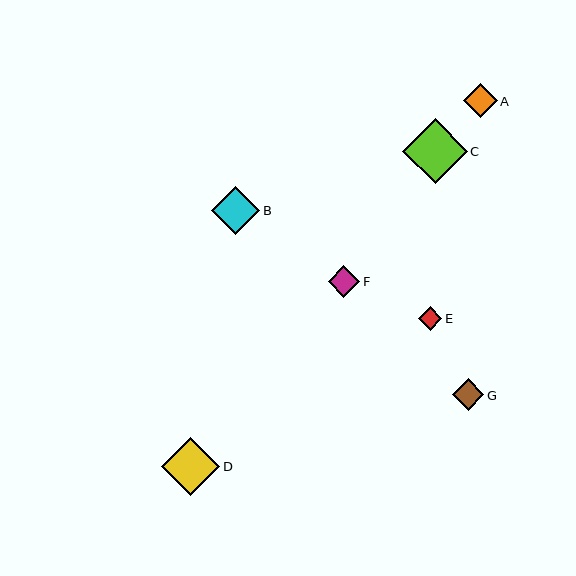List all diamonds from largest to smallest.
From largest to smallest: C, D, B, A, F, G, E.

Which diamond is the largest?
Diamond C is the largest with a size of approximately 65 pixels.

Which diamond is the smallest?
Diamond E is the smallest with a size of approximately 23 pixels.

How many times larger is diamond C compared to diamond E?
Diamond C is approximately 2.8 times the size of diamond E.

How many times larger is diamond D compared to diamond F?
Diamond D is approximately 1.8 times the size of diamond F.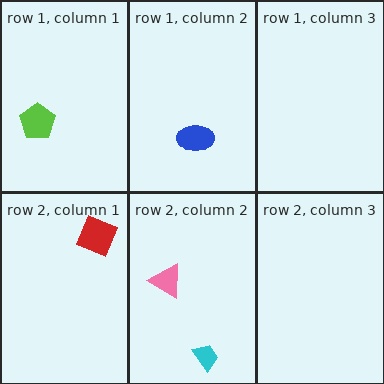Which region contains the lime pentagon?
The row 1, column 1 region.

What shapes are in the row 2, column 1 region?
The red diamond.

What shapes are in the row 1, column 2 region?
The blue ellipse.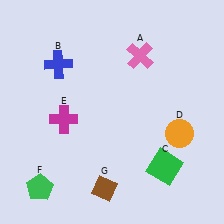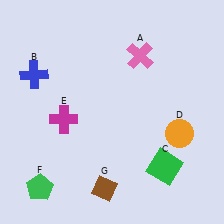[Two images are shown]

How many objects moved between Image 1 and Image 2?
1 object moved between the two images.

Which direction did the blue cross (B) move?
The blue cross (B) moved left.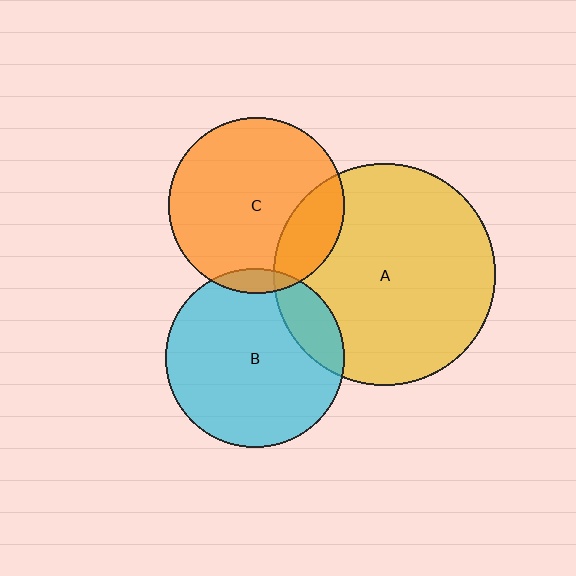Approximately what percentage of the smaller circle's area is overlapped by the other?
Approximately 5%.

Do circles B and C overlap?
Yes.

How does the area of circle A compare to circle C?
Approximately 1.6 times.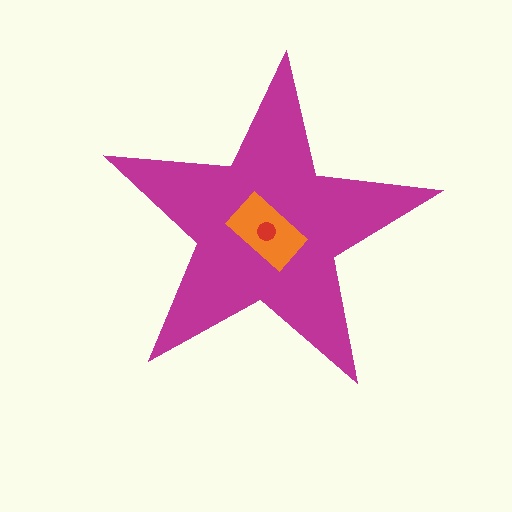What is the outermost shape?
The magenta star.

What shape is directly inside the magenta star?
The orange rectangle.